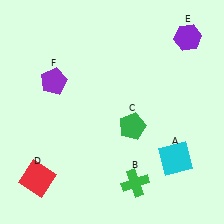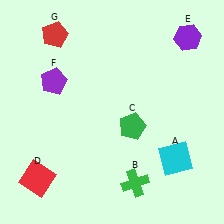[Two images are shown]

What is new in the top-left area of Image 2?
A red pentagon (G) was added in the top-left area of Image 2.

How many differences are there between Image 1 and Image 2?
There is 1 difference between the two images.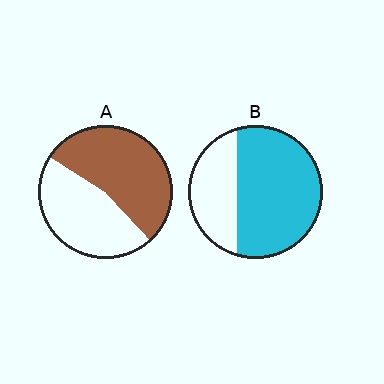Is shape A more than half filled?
Yes.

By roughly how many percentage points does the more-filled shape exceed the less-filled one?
By roughly 15 percentage points (B over A).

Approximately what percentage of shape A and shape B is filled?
A is approximately 55% and B is approximately 65%.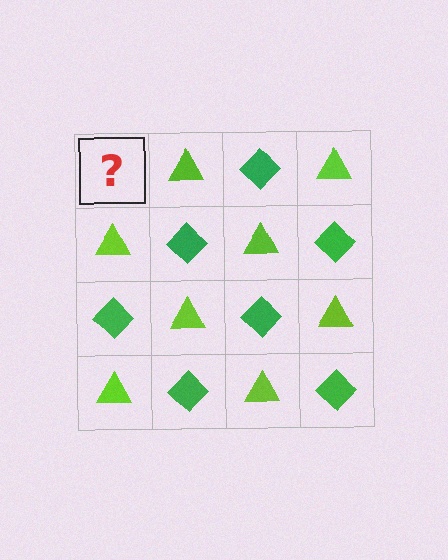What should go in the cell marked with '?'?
The missing cell should contain a green diamond.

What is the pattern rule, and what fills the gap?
The rule is that it alternates green diamond and lime triangle in a checkerboard pattern. The gap should be filled with a green diamond.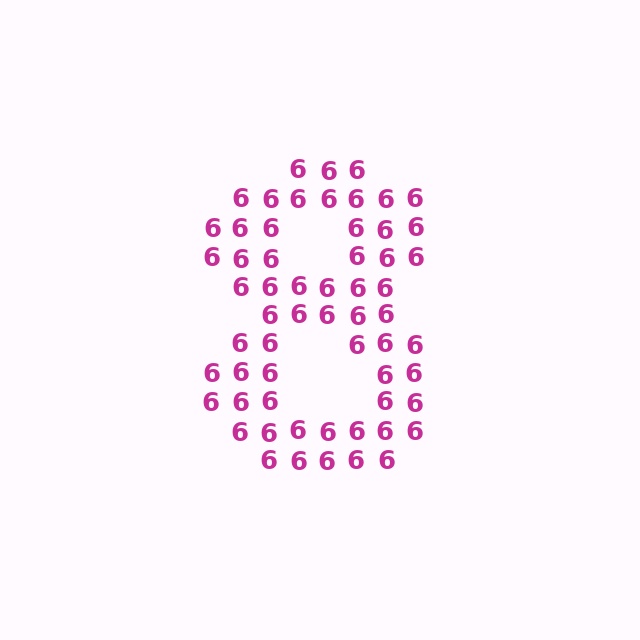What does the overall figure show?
The overall figure shows the digit 8.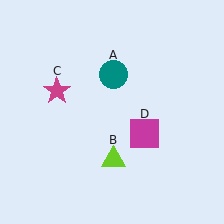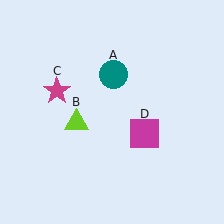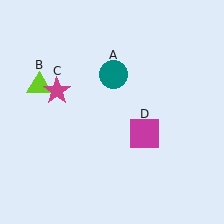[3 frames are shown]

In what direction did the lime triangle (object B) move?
The lime triangle (object B) moved up and to the left.